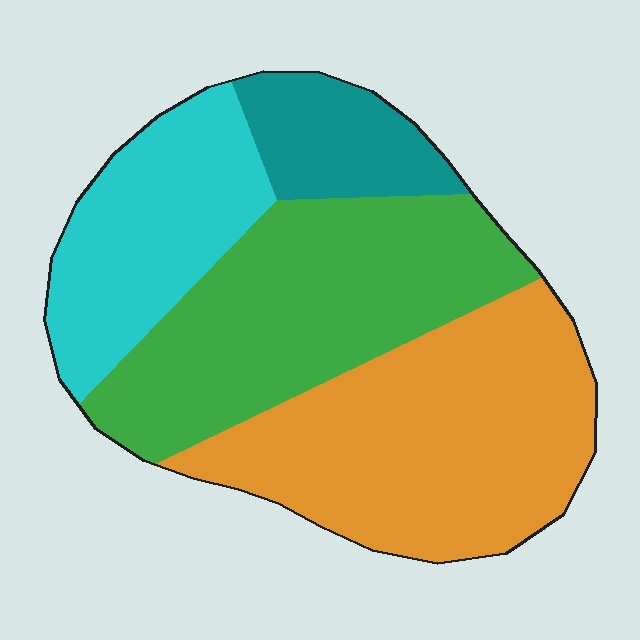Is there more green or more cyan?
Green.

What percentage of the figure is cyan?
Cyan covers 20% of the figure.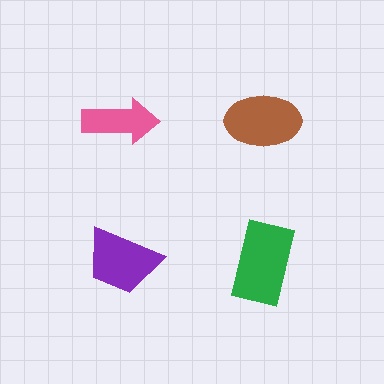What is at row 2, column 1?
A purple trapezoid.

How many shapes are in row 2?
2 shapes.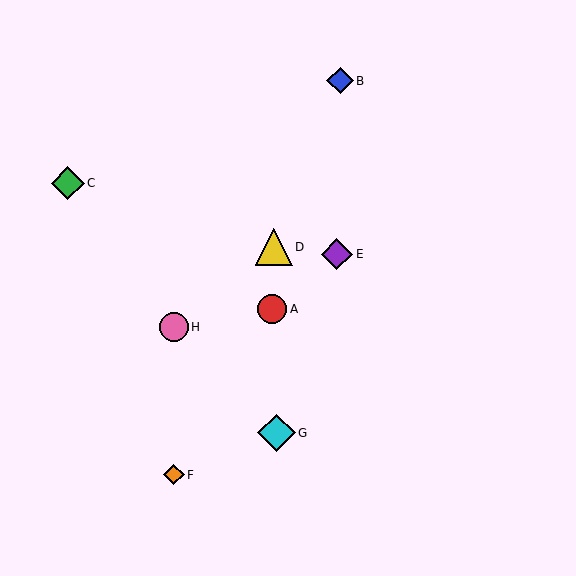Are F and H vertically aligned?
Yes, both are at x≈174.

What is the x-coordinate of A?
Object A is at x≈272.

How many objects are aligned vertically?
2 objects (F, H) are aligned vertically.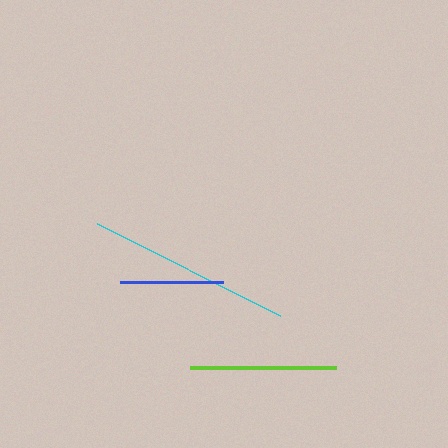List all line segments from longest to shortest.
From longest to shortest: cyan, lime, blue.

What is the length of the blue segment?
The blue segment is approximately 104 pixels long.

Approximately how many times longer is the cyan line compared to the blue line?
The cyan line is approximately 2.0 times the length of the blue line.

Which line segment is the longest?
The cyan line is the longest at approximately 205 pixels.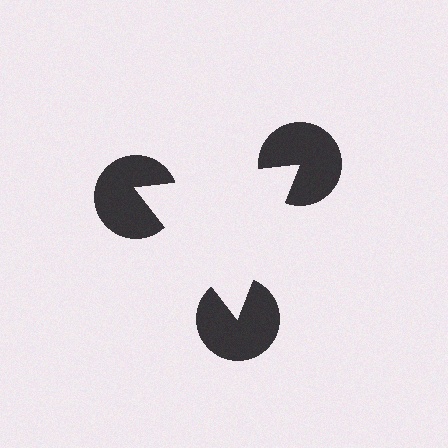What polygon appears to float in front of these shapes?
An illusory triangle — its edges are inferred from the aligned wedge cuts in the pac-man discs, not physically drawn.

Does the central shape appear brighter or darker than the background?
It typically appears slightly brighter than the background, even though no actual brightness change is drawn.